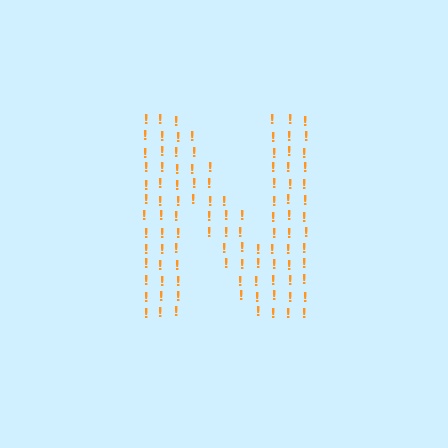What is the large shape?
The large shape is the letter N.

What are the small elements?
The small elements are exclamation marks.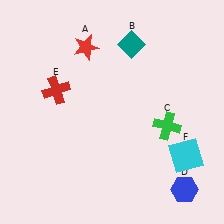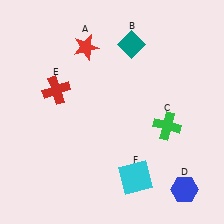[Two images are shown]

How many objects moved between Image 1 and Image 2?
1 object moved between the two images.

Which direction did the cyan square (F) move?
The cyan square (F) moved left.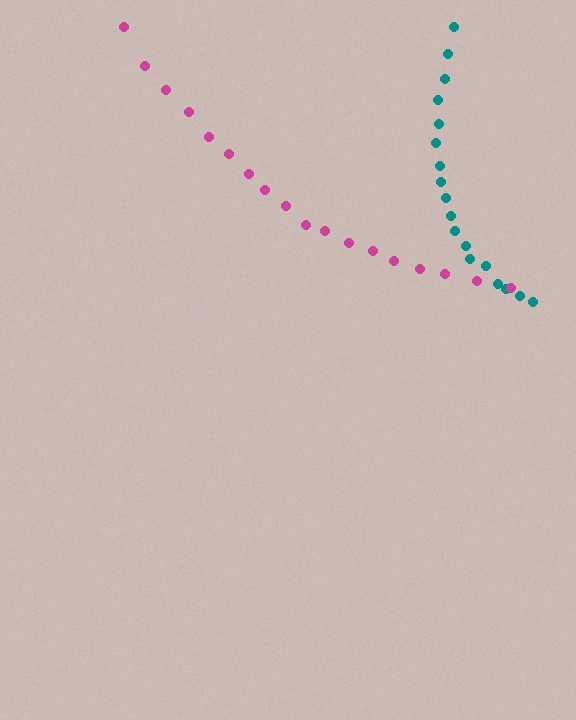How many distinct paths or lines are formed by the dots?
There are 2 distinct paths.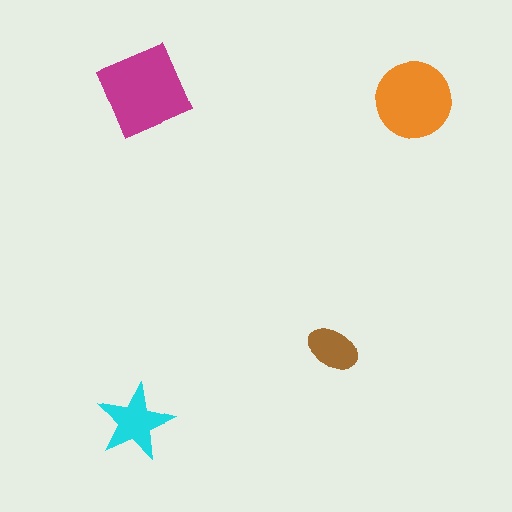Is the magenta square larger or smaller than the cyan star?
Larger.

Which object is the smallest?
The brown ellipse.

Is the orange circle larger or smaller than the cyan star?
Larger.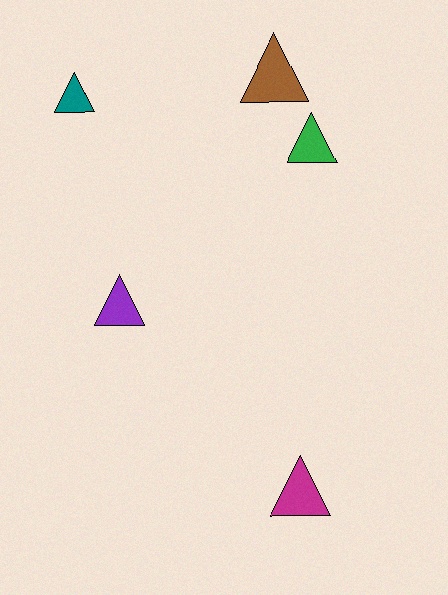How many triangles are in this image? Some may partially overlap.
There are 5 triangles.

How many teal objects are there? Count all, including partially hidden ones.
There is 1 teal object.